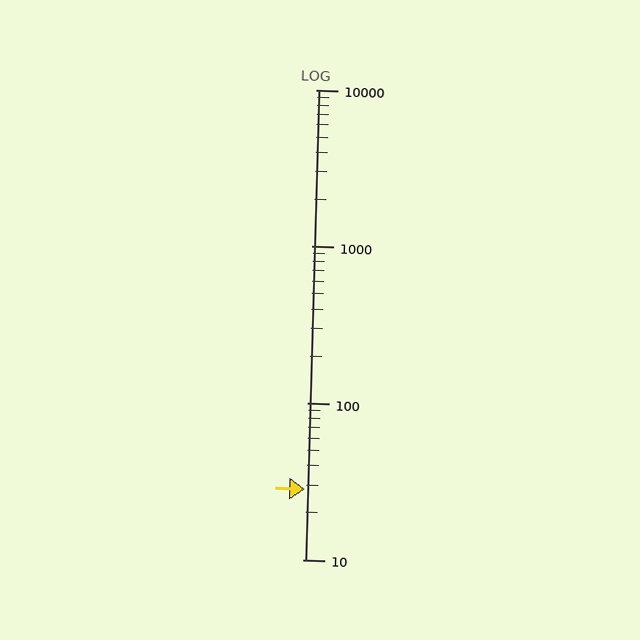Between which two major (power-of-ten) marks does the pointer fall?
The pointer is between 10 and 100.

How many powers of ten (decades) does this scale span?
The scale spans 3 decades, from 10 to 10000.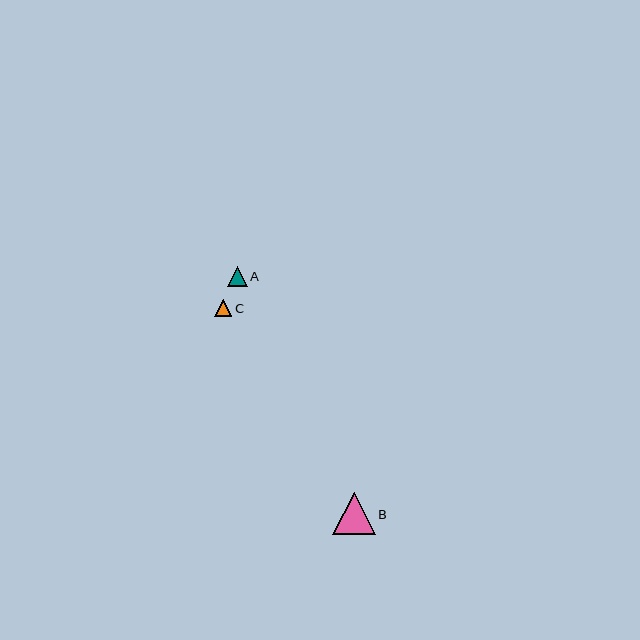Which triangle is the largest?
Triangle B is the largest with a size of approximately 42 pixels.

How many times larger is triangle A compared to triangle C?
Triangle A is approximately 1.2 times the size of triangle C.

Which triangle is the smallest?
Triangle C is the smallest with a size of approximately 17 pixels.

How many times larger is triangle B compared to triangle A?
Triangle B is approximately 2.1 times the size of triangle A.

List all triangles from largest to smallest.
From largest to smallest: B, A, C.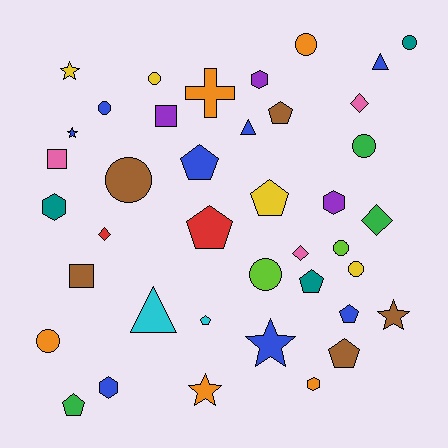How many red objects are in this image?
There are 2 red objects.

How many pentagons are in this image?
There are 9 pentagons.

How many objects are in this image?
There are 40 objects.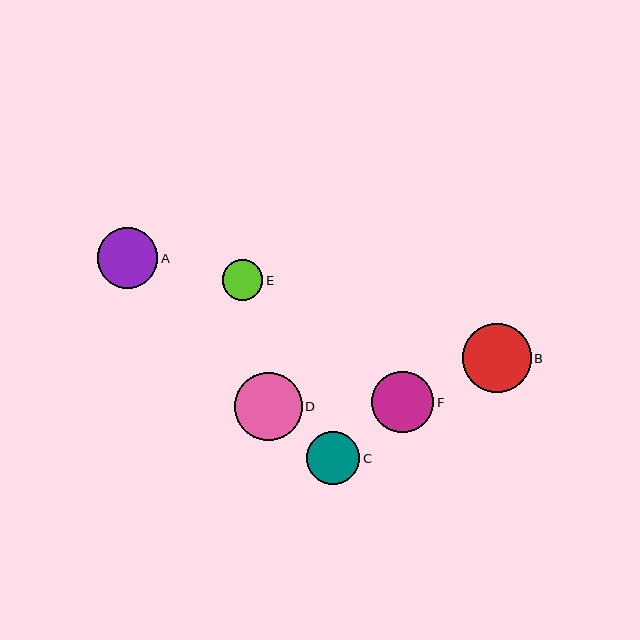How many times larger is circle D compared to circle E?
Circle D is approximately 1.7 times the size of circle E.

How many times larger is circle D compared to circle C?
Circle D is approximately 1.3 times the size of circle C.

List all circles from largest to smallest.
From largest to smallest: B, D, F, A, C, E.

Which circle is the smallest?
Circle E is the smallest with a size of approximately 41 pixels.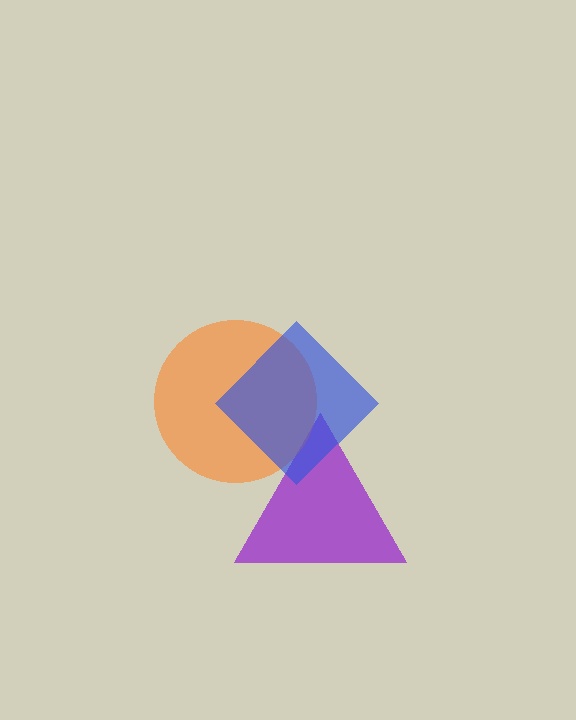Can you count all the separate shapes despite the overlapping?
Yes, there are 3 separate shapes.